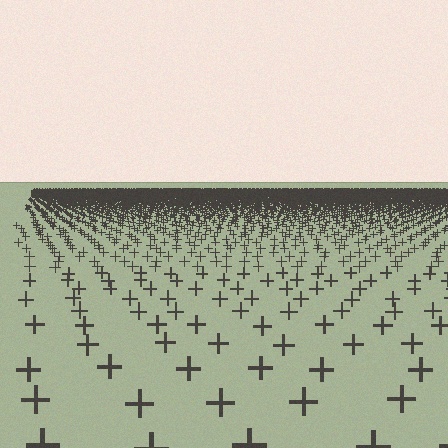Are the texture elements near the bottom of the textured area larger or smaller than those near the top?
Larger. Near the bottom, elements are closer to the viewer and appear at a bigger on-screen size.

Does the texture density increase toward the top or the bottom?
Density increases toward the top.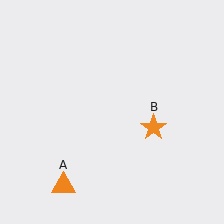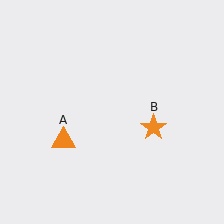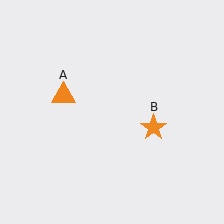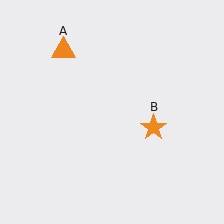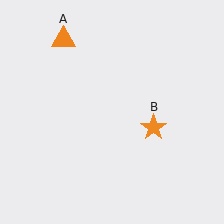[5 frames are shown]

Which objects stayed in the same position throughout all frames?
Orange star (object B) remained stationary.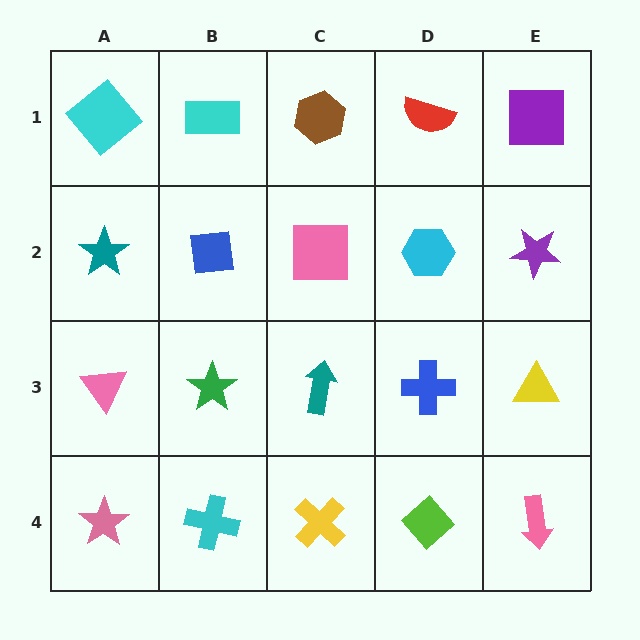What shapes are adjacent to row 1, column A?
A teal star (row 2, column A), a cyan rectangle (row 1, column B).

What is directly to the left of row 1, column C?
A cyan rectangle.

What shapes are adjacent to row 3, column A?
A teal star (row 2, column A), a pink star (row 4, column A), a green star (row 3, column B).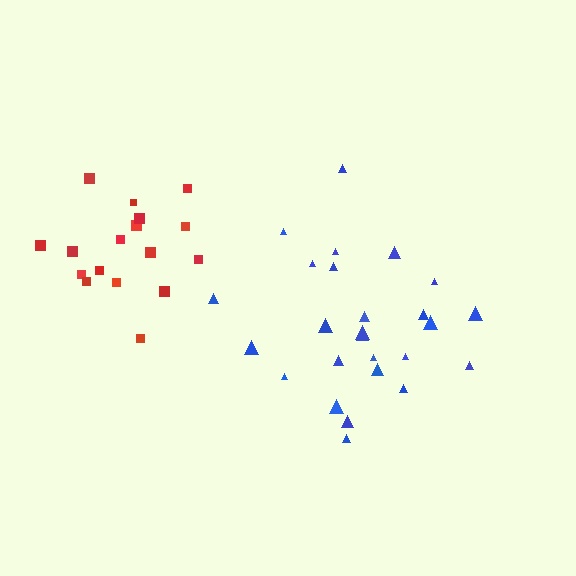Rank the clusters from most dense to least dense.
red, blue.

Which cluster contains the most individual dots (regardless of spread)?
Blue (26).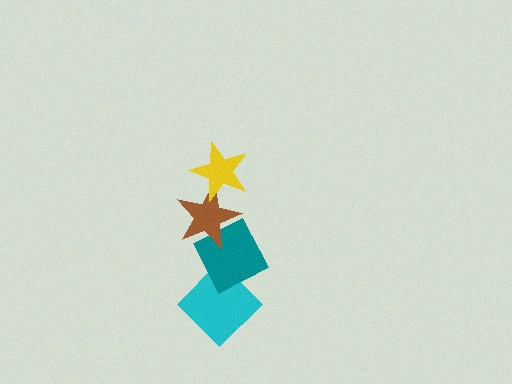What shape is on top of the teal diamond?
The brown star is on top of the teal diamond.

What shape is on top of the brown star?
The yellow star is on top of the brown star.